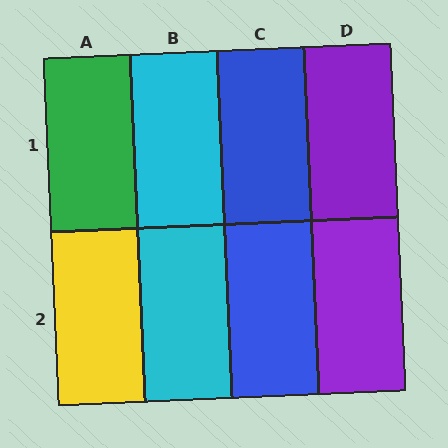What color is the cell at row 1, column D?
Purple.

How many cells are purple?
2 cells are purple.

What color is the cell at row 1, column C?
Blue.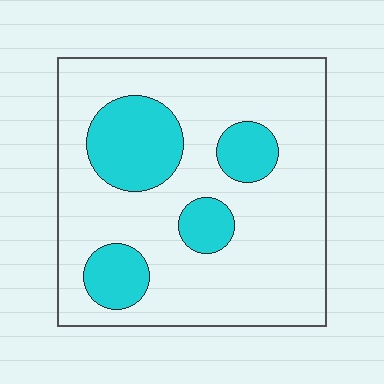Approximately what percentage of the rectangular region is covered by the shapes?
Approximately 25%.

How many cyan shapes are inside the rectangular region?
4.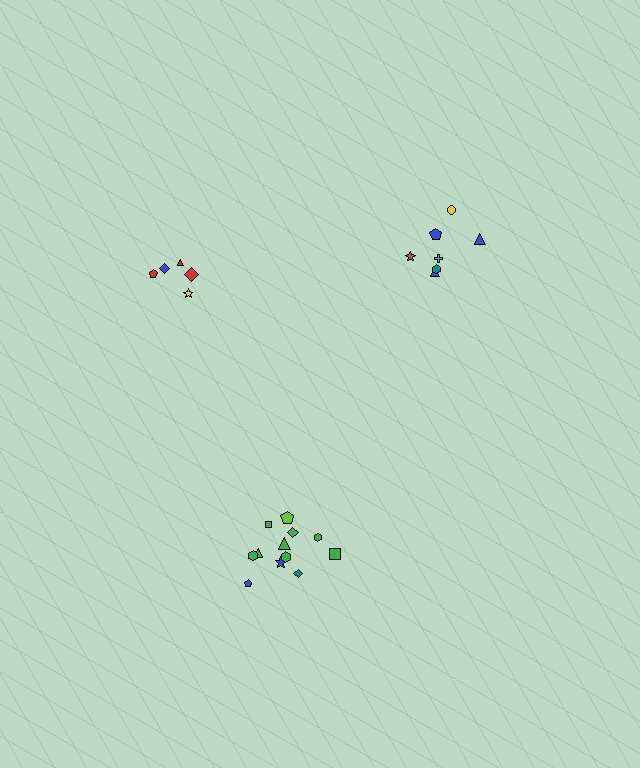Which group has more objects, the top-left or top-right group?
The top-right group.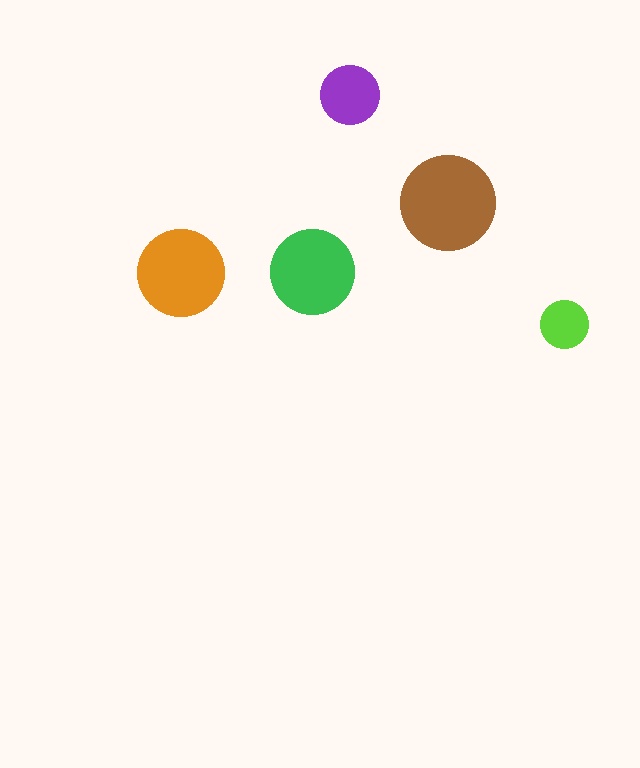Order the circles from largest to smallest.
the brown one, the orange one, the green one, the purple one, the lime one.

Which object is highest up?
The purple circle is topmost.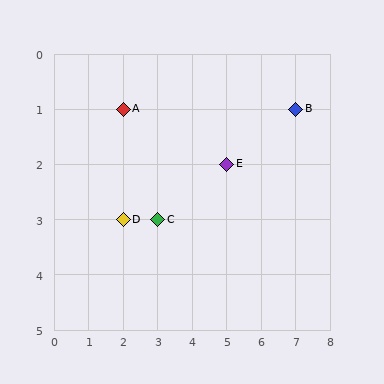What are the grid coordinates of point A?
Point A is at grid coordinates (2, 1).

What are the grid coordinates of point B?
Point B is at grid coordinates (7, 1).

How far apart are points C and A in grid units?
Points C and A are 1 column and 2 rows apart (about 2.2 grid units diagonally).